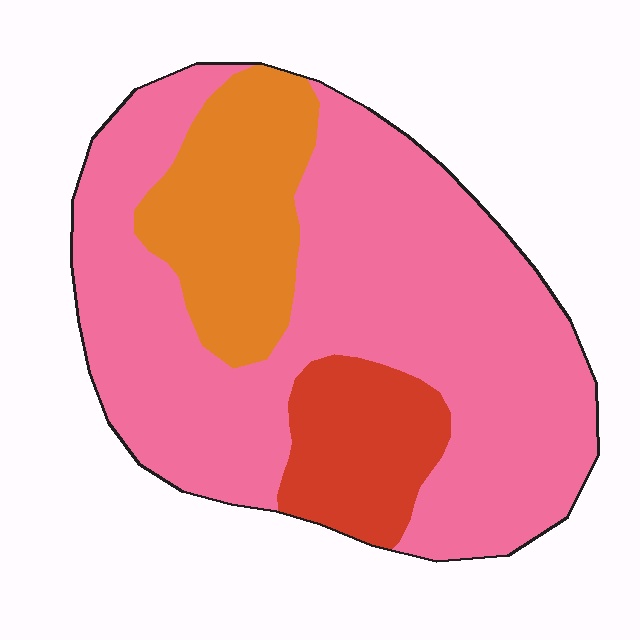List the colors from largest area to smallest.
From largest to smallest: pink, orange, red.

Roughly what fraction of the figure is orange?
Orange takes up less than a quarter of the figure.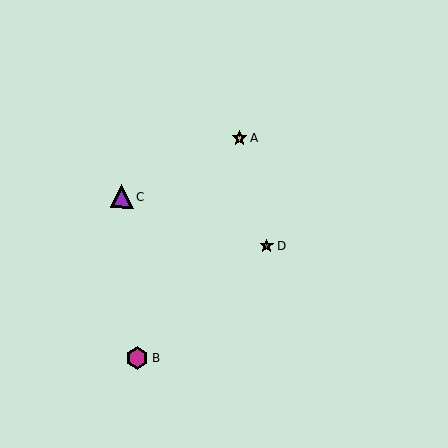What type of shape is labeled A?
Shape A is a yellow star.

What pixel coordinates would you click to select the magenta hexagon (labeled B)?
Click at (137, 357) to select the magenta hexagon B.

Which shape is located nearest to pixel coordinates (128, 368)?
The magenta hexagon (labeled B) at (137, 357) is nearest to that location.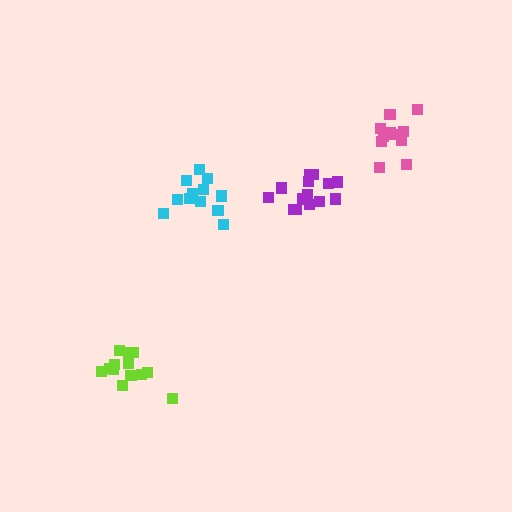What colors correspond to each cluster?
The clusters are colored: cyan, purple, lime, pink.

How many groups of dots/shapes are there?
There are 4 groups.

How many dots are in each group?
Group 1: 12 dots, Group 2: 14 dots, Group 3: 13 dots, Group 4: 11 dots (50 total).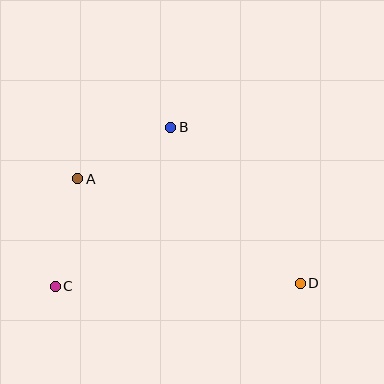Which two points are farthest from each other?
Points A and D are farthest from each other.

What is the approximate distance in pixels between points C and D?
The distance between C and D is approximately 245 pixels.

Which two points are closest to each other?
Points A and B are closest to each other.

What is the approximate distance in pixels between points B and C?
The distance between B and C is approximately 196 pixels.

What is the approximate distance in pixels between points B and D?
The distance between B and D is approximately 203 pixels.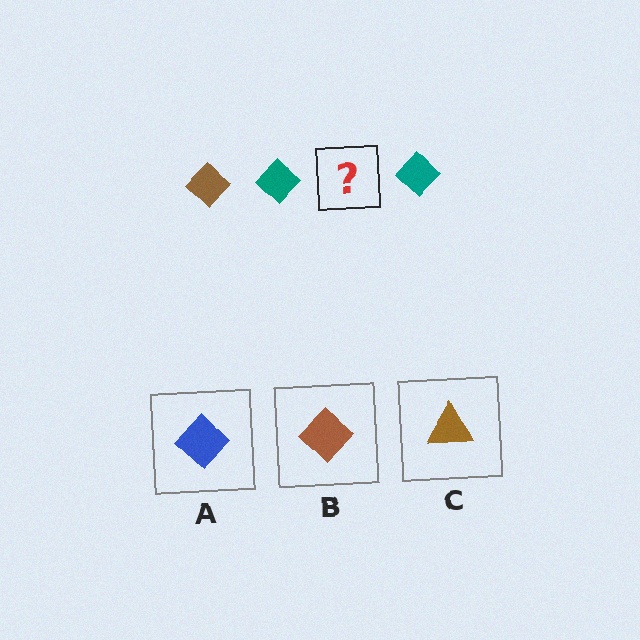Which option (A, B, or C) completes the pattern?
B.